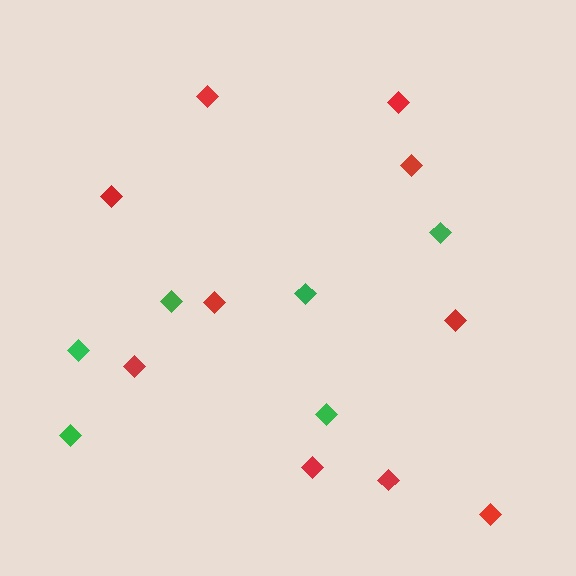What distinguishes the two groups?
There are 2 groups: one group of green diamonds (6) and one group of red diamonds (10).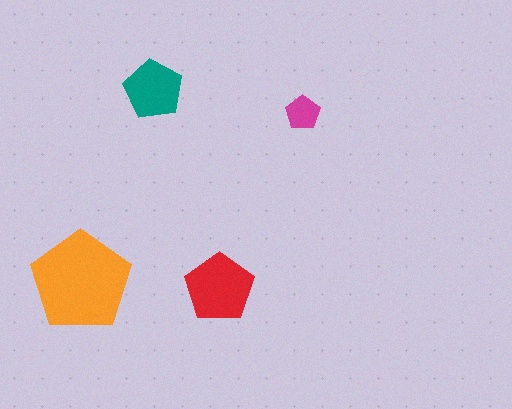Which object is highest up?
The teal pentagon is topmost.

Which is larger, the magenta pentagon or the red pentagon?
The red one.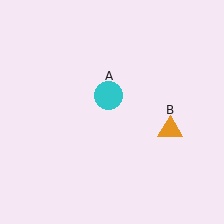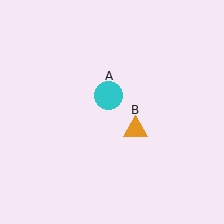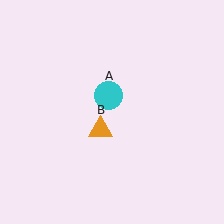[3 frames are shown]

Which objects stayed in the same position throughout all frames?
Cyan circle (object A) remained stationary.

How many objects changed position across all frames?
1 object changed position: orange triangle (object B).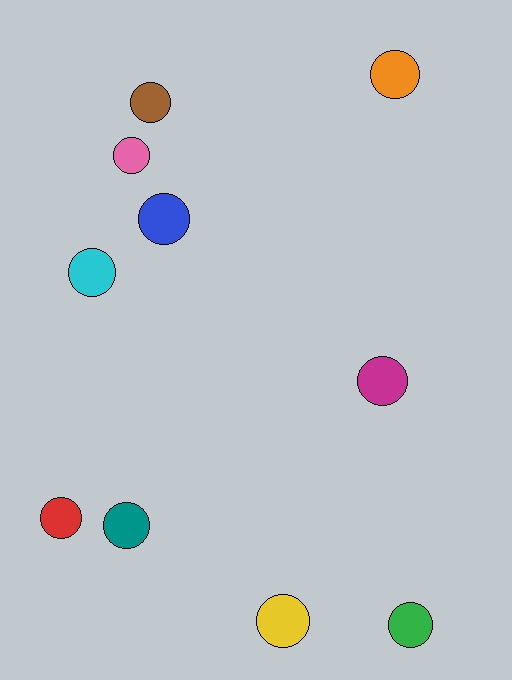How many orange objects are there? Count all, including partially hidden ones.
There is 1 orange object.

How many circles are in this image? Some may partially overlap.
There are 10 circles.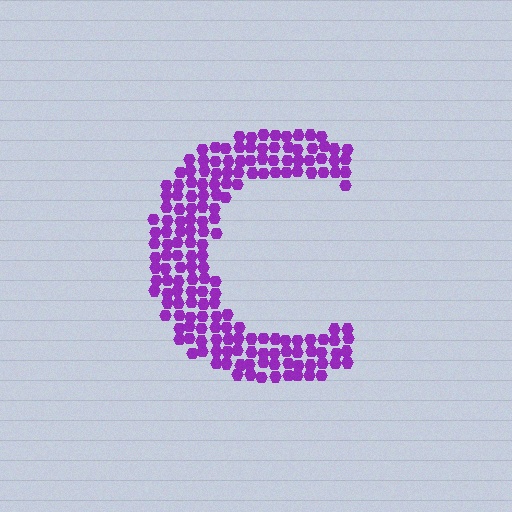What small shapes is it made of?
It is made of small hexagons.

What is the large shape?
The large shape is the letter C.